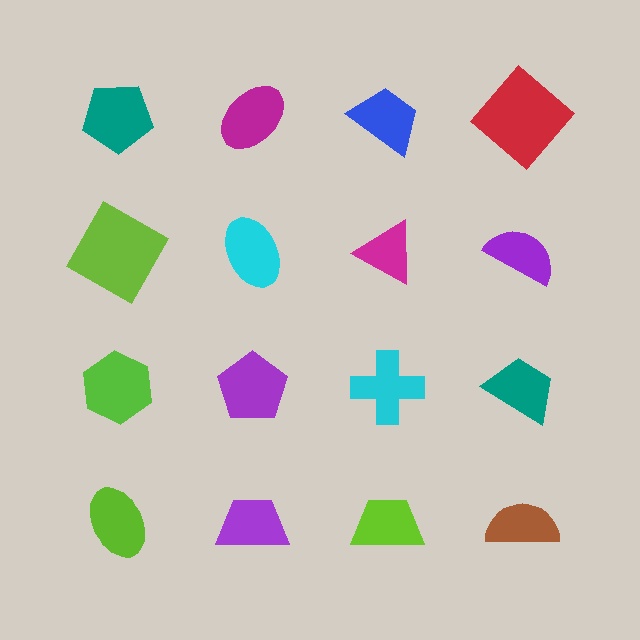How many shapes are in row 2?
4 shapes.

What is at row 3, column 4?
A teal trapezoid.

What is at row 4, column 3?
A lime trapezoid.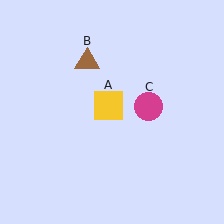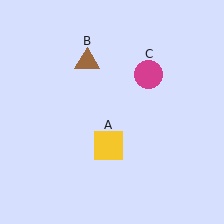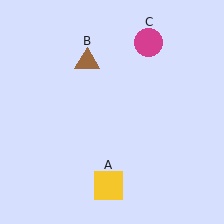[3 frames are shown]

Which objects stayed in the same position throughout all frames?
Brown triangle (object B) remained stationary.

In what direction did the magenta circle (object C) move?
The magenta circle (object C) moved up.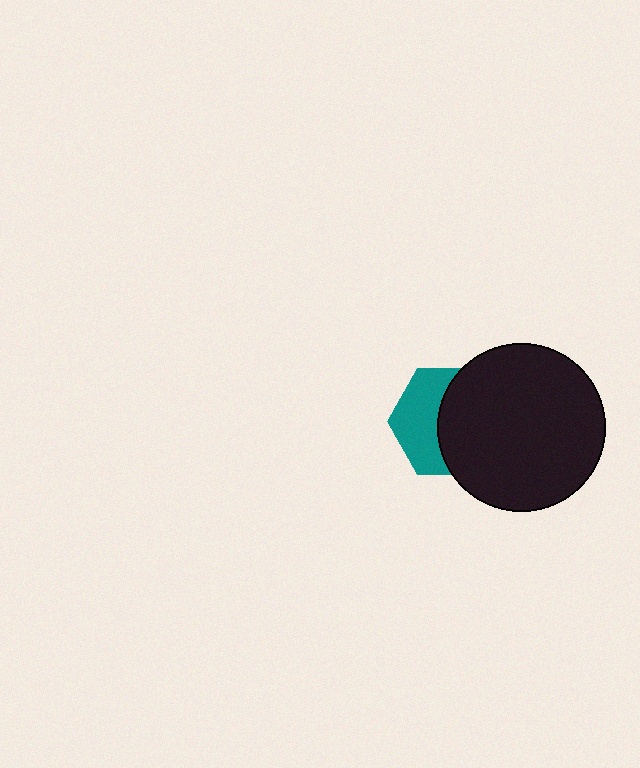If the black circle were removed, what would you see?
You would see the complete teal hexagon.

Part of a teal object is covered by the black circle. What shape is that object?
It is a hexagon.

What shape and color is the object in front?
The object in front is a black circle.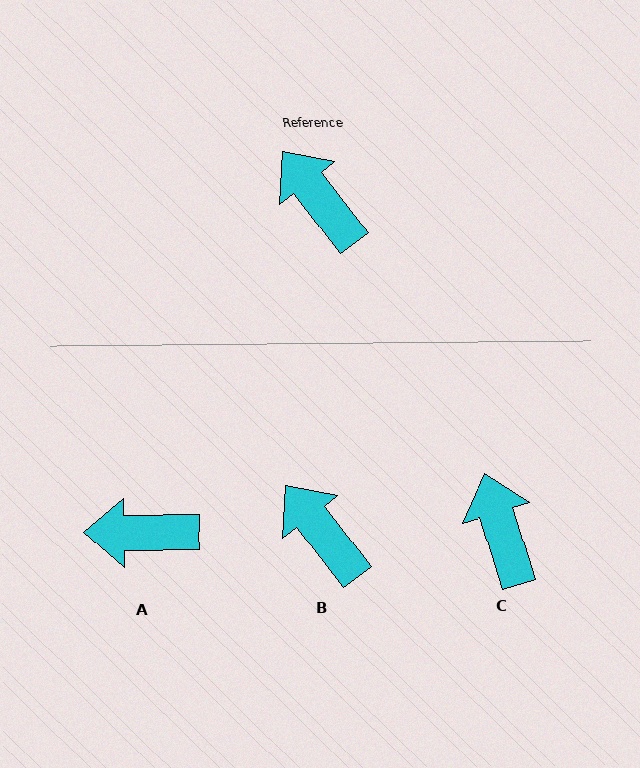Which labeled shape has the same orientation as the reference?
B.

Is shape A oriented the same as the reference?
No, it is off by about 52 degrees.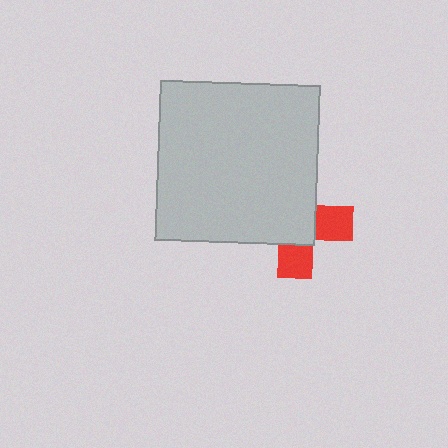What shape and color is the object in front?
The object in front is a light gray square.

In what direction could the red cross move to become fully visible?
The red cross could move toward the lower-right. That would shift it out from behind the light gray square entirely.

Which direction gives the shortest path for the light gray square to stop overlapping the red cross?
Moving toward the upper-left gives the shortest separation.